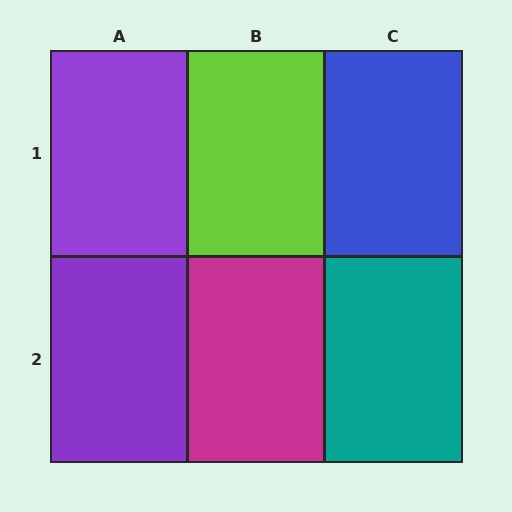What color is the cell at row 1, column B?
Lime.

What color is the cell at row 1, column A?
Purple.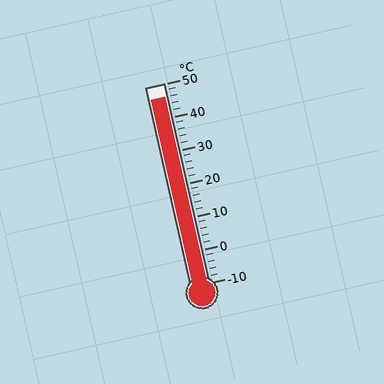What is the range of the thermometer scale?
The thermometer scale ranges from -10°C to 50°C.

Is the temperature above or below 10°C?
The temperature is above 10°C.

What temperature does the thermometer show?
The thermometer shows approximately 46°C.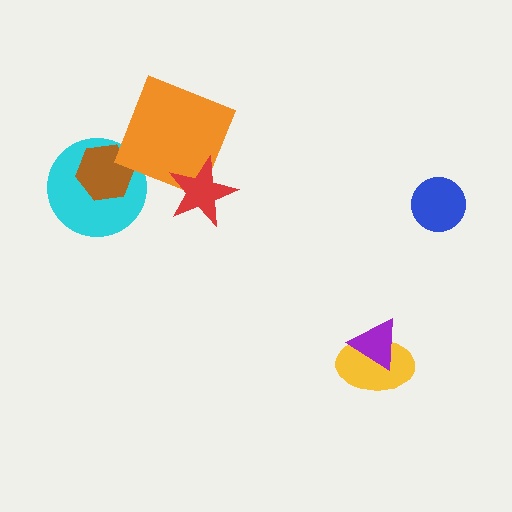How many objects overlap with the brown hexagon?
1 object overlaps with the brown hexagon.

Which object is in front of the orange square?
The red star is in front of the orange square.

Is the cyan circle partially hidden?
Yes, it is partially covered by another shape.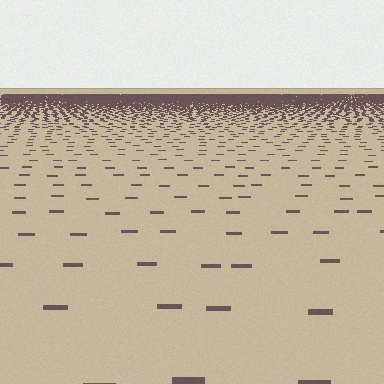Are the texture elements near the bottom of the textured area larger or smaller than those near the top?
Larger. Near the bottom, elements are closer to the viewer and appear at a bigger on-screen size.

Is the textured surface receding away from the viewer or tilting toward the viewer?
The surface is receding away from the viewer. Texture elements get smaller and denser toward the top.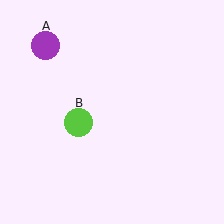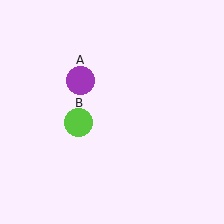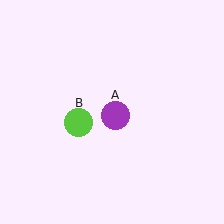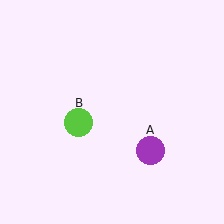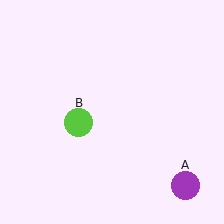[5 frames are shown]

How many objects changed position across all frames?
1 object changed position: purple circle (object A).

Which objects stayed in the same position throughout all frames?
Lime circle (object B) remained stationary.